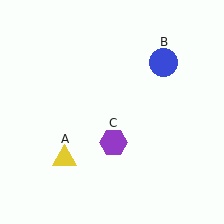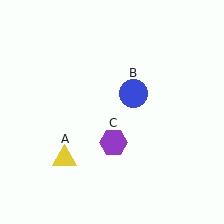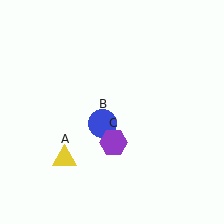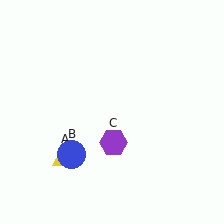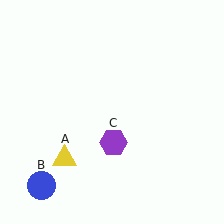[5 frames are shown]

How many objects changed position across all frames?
1 object changed position: blue circle (object B).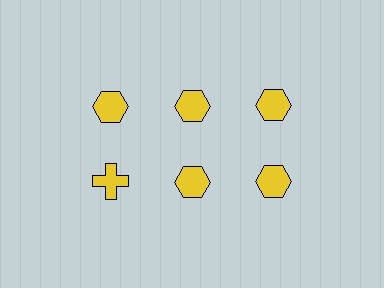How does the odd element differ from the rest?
It has a different shape: cross instead of hexagon.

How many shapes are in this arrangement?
There are 6 shapes arranged in a grid pattern.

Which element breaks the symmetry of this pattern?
The yellow cross in the second row, leftmost column breaks the symmetry. All other shapes are yellow hexagons.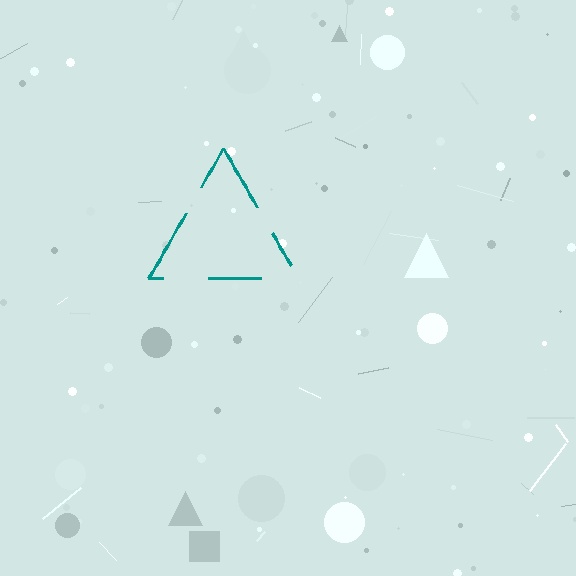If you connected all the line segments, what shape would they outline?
They would outline a triangle.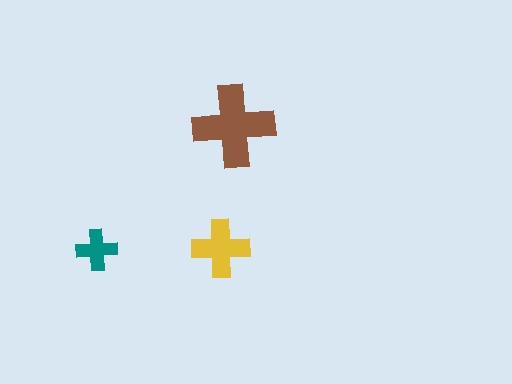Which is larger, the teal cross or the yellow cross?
The yellow one.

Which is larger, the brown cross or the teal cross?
The brown one.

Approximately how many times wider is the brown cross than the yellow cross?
About 1.5 times wider.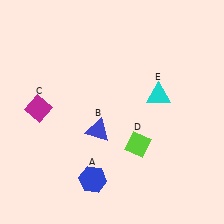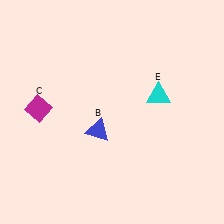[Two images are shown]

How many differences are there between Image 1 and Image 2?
There are 2 differences between the two images.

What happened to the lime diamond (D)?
The lime diamond (D) was removed in Image 2. It was in the bottom-right area of Image 1.